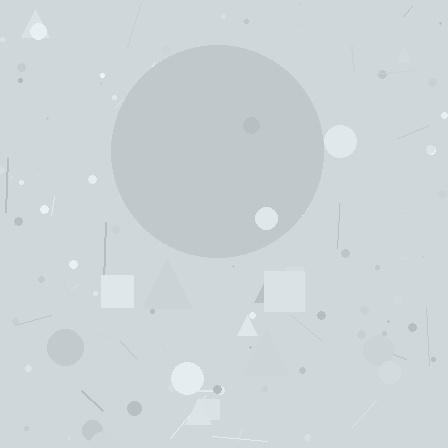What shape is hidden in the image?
A circle is hidden in the image.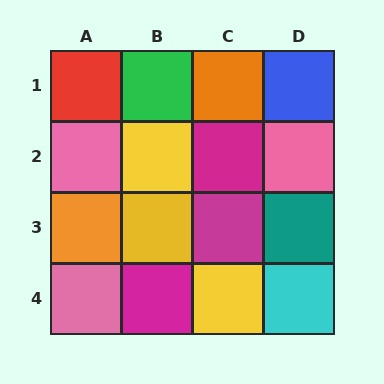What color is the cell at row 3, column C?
Magenta.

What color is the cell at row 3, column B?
Yellow.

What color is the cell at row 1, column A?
Red.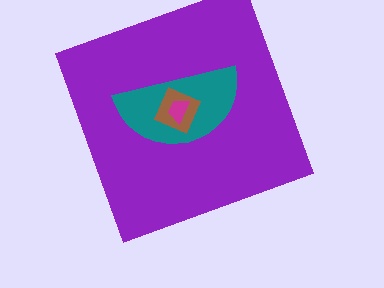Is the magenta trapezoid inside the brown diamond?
Yes.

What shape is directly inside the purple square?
The teal semicircle.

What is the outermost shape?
The purple square.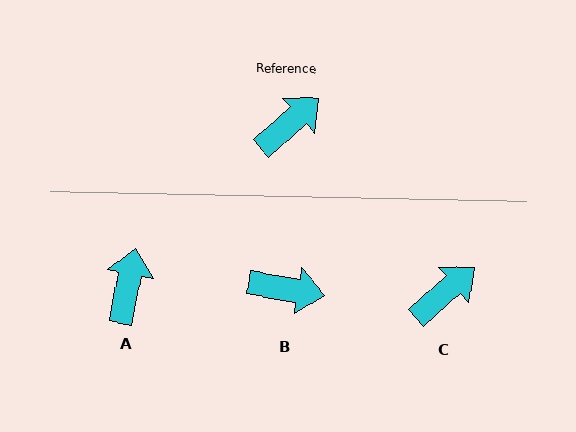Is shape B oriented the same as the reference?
No, it is off by about 51 degrees.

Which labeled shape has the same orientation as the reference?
C.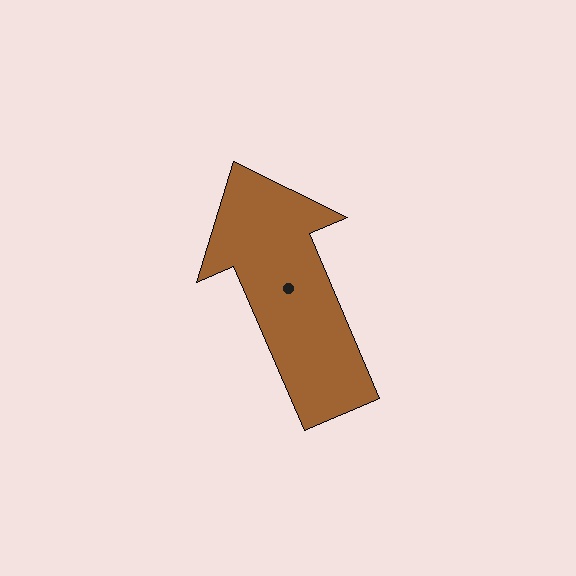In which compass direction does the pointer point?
Northwest.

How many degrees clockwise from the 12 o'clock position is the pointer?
Approximately 337 degrees.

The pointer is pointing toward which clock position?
Roughly 11 o'clock.